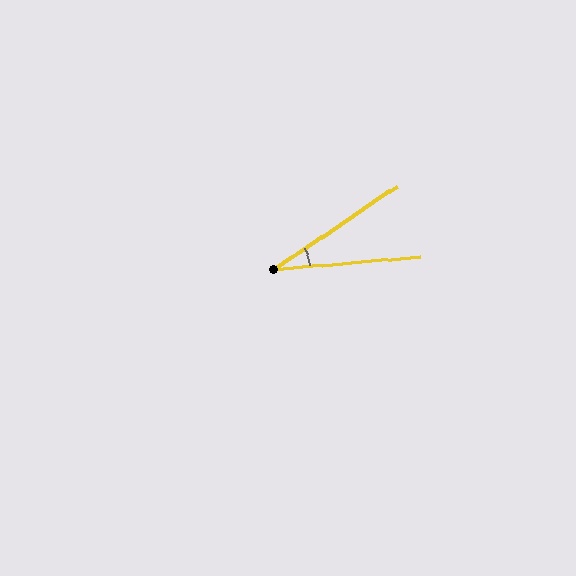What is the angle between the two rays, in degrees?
Approximately 29 degrees.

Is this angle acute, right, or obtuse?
It is acute.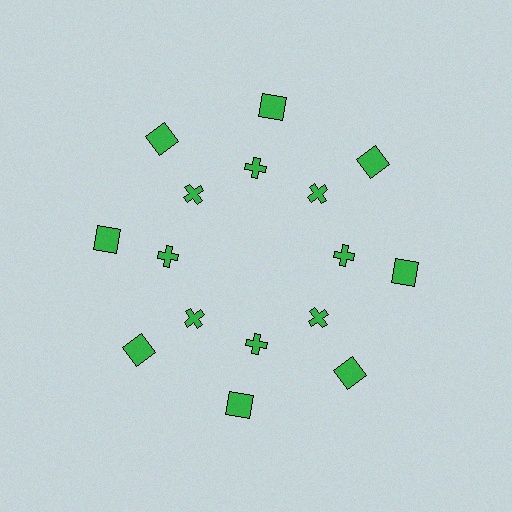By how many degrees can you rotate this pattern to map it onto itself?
The pattern maps onto itself every 45 degrees of rotation.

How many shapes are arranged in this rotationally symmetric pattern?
There are 16 shapes, arranged in 8 groups of 2.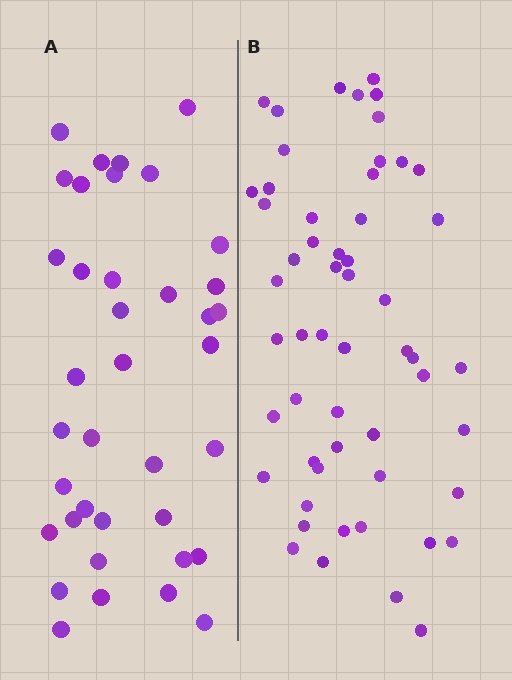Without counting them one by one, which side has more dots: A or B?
Region B (the right region) has more dots.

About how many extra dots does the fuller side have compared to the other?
Region B has approximately 15 more dots than region A.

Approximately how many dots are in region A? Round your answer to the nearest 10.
About 40 dots. (The exact count is 38, which rounds to 40.)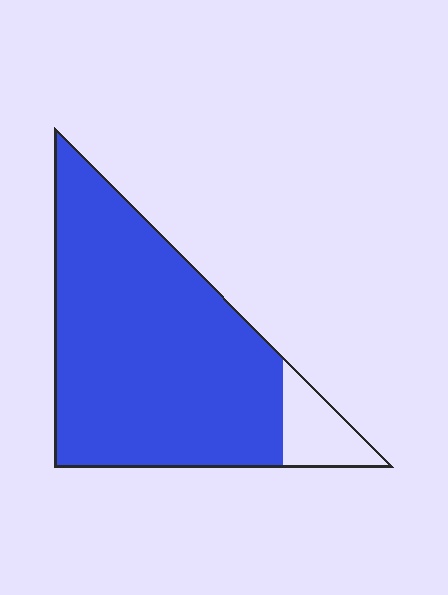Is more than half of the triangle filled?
Yes.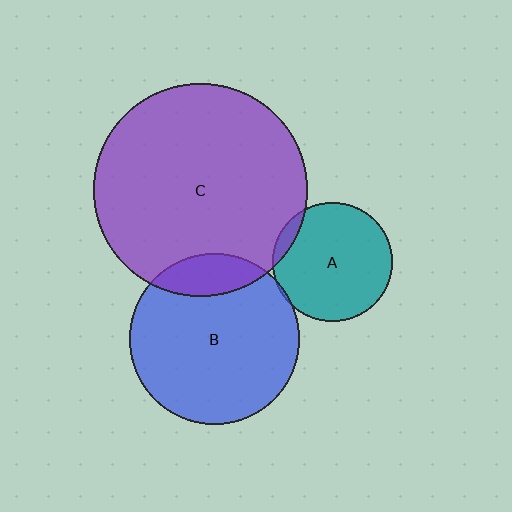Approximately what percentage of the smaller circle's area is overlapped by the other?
Approximately 5%.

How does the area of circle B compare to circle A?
Approximately 2.0 times.